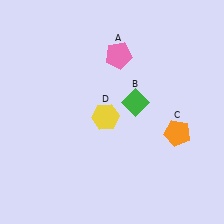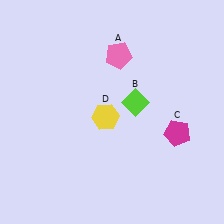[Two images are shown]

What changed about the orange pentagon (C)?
In Image 1, C is orange. In Image 2, it changed to magenta.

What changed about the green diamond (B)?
In Image 1, B is green. In Image 2, it changed to lime.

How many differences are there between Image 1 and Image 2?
There are 2 differences between the two images.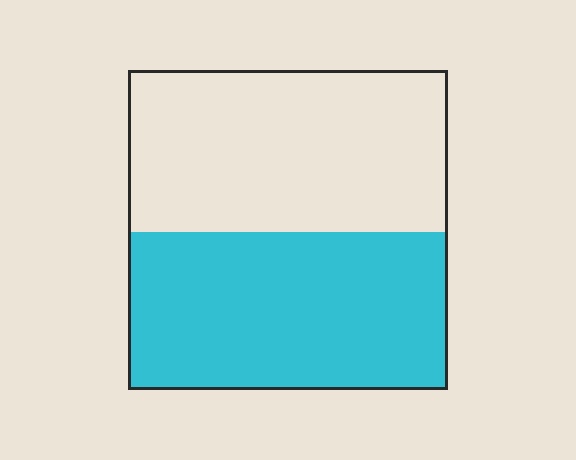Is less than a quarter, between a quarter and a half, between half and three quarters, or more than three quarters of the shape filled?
Between a quarter and a half.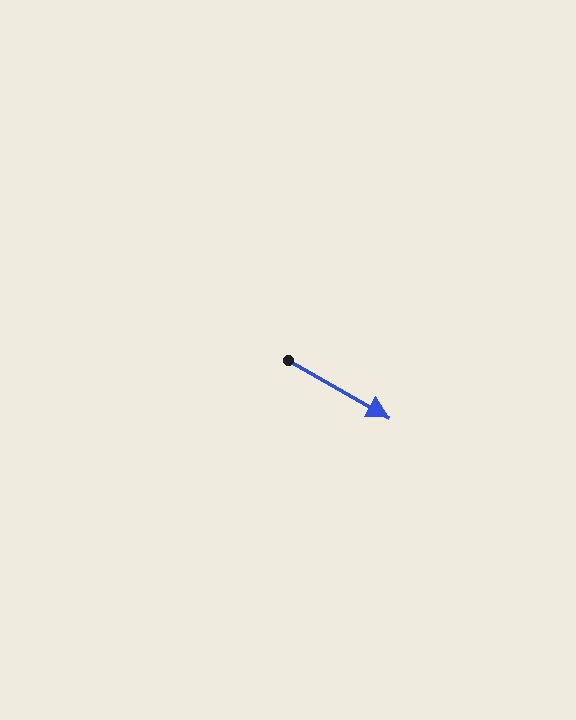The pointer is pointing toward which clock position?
Roughly 4 o'clock.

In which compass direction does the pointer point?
Southeast.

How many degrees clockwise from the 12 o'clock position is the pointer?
Approximately 120 degrees.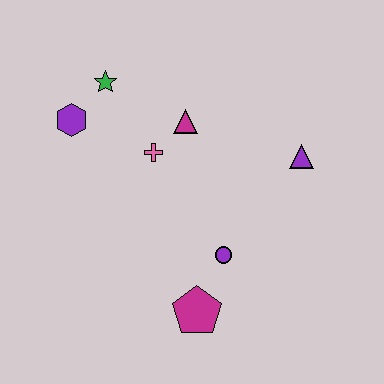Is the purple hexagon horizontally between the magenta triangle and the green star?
No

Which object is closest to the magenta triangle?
The pink cross is closest to the magenta triangle.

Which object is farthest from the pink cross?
The magenta pentagon is farthest from the pink cross.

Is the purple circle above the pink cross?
No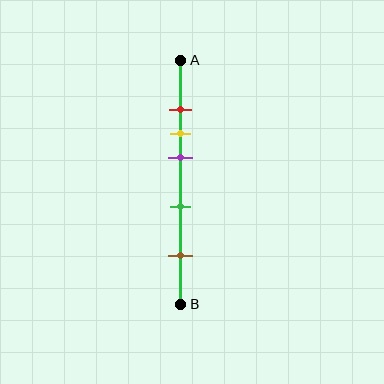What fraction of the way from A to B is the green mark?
The green mark is approximately 60% (0.6) of the way from A to B.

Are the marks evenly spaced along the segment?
No, the marks are not evenly spaced.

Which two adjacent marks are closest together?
The red and yellow marks are the closest adjacent pair.